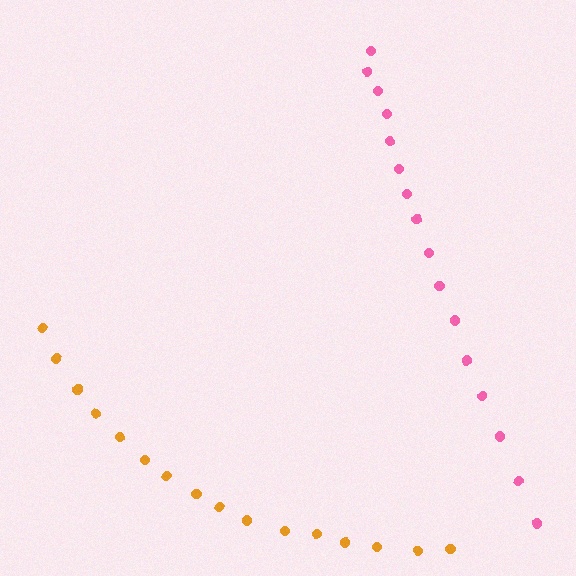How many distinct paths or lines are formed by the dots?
There are 2 distinct paths.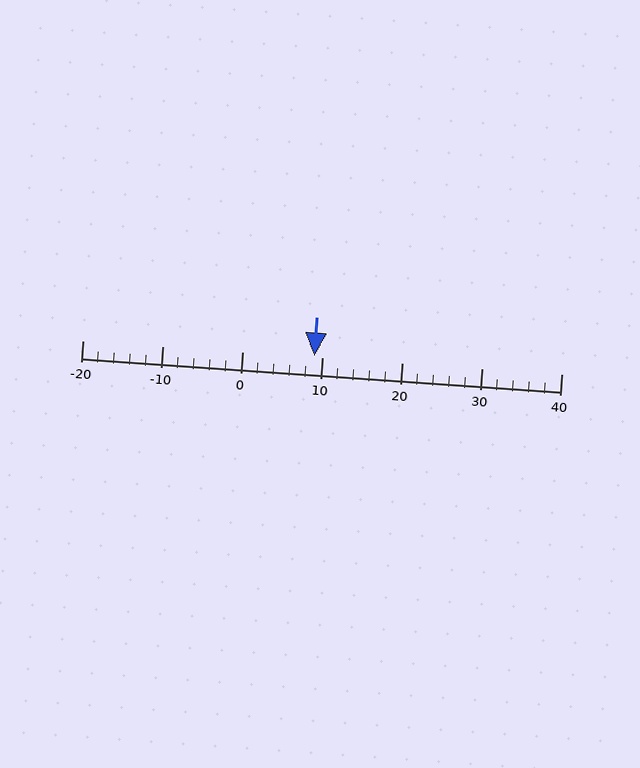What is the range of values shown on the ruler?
The ruler shows values from -20 to 40.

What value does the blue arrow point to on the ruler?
The blue arrow points to approximately 9.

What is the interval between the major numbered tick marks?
The major tick marks are spaced 10 units apart.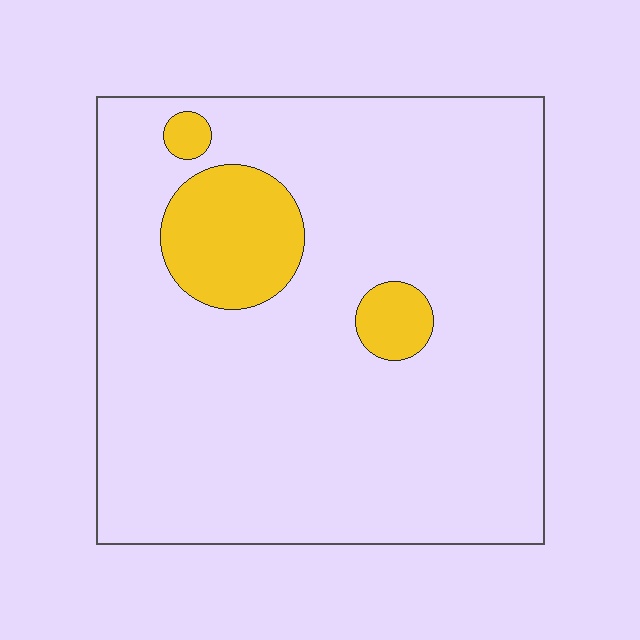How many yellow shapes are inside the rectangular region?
3.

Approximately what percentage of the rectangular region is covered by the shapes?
Approximately 10%.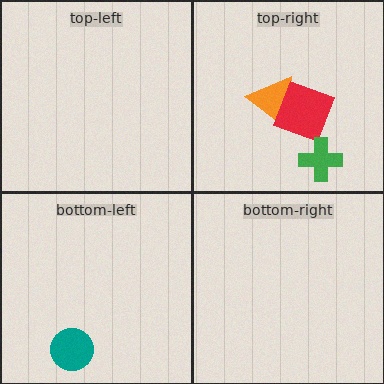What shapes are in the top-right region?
The orange triangle, the red diamond, the green cross.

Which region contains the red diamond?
The top-right region.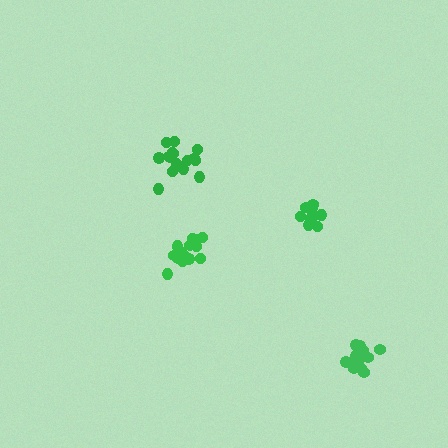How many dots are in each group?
Group 1: 18 dots, Group 2: 18 dots, Group 3: 16 dots, Group 4: 12 dots (64 total).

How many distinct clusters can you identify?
There are 4 distinct clusters.